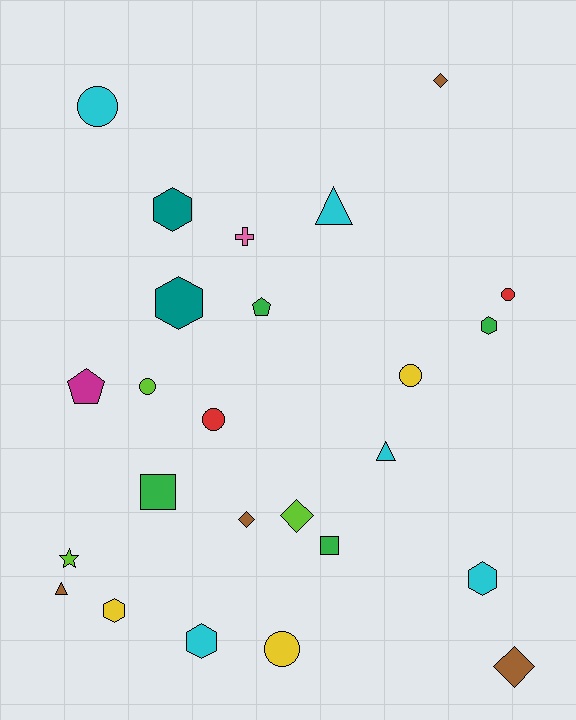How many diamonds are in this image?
There are 4 diamonds.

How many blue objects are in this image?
There are no blue objects.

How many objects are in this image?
There are 25 objects.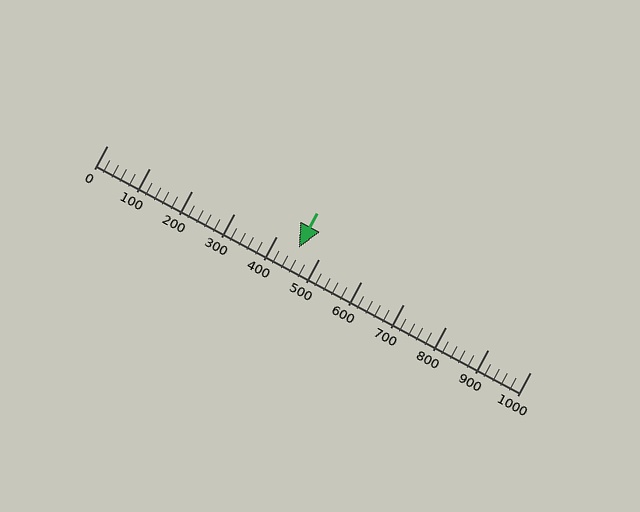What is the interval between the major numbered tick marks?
The major tick marks are spaced 100 units apart.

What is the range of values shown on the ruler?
The ruler shows values from 0 to 1000.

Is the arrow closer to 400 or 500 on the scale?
The arrow is closer to 500.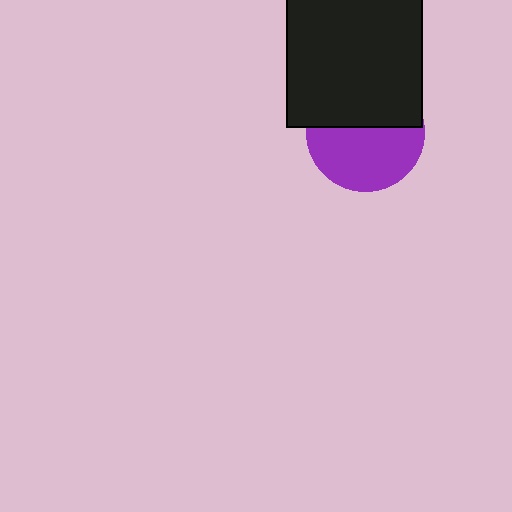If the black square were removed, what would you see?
You would see the complete purple circle.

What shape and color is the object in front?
The object in front is a black square.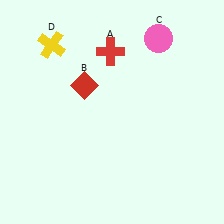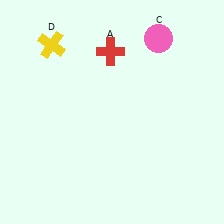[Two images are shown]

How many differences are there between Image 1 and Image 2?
There is 1 difference between the two images.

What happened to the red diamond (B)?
The red diamond (B) was removed in Image 2. It was in the top-left area of Image 1.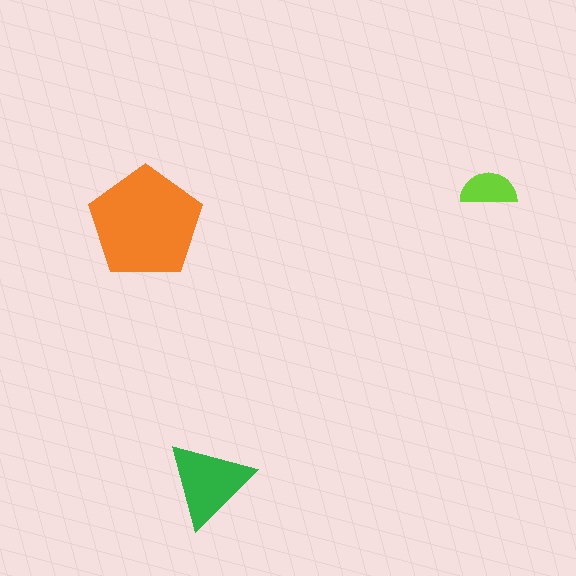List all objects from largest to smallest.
The orange pentagon, the green triangle, the lime semicircle.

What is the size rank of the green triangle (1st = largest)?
2nd.